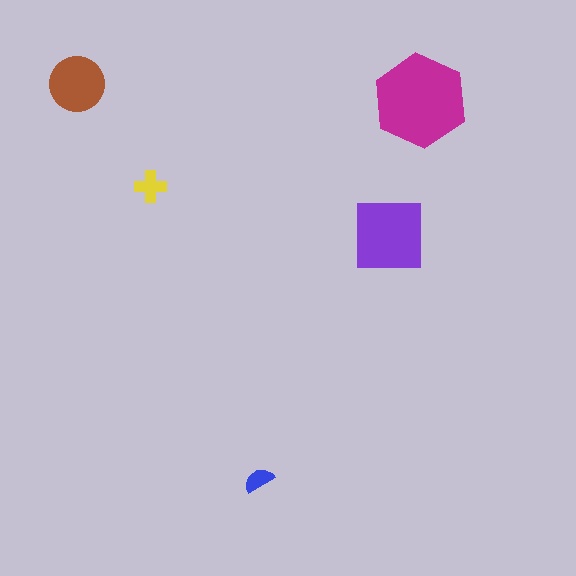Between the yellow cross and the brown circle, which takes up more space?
The brown circle.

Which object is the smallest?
The blue semicircle.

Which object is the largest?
The magenta hexagon.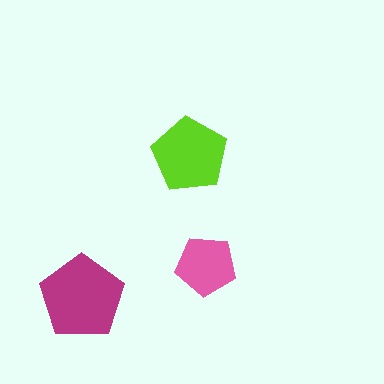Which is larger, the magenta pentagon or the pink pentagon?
The magenta one.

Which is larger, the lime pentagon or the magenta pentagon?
The magenta one.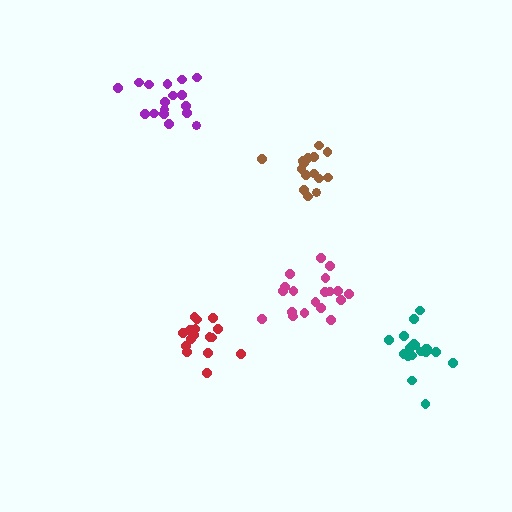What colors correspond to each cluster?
The clusters are colored: magenta, purple, teal, brown, red.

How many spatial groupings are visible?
There are 5 spatial groupings.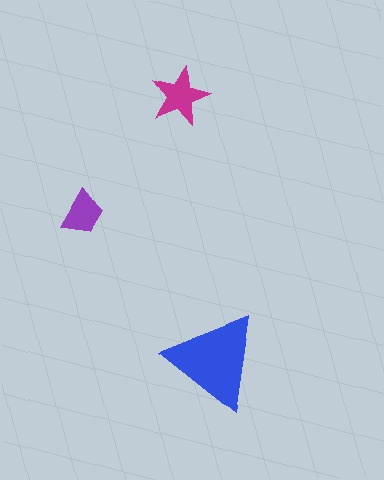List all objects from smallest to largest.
The purple trapezoid, the magenta star, the blue triangle.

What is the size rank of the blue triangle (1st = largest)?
1st.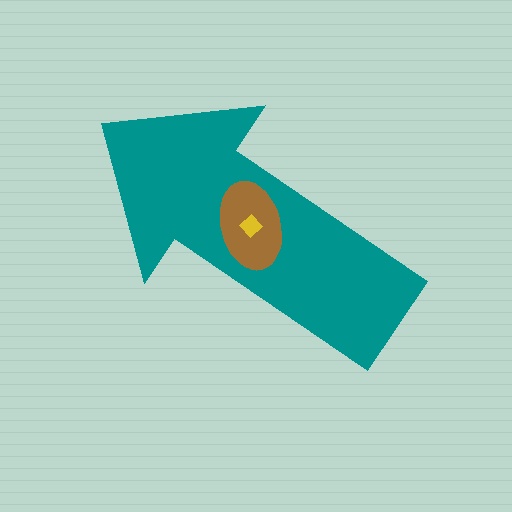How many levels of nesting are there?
3.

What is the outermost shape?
The teal arrow.